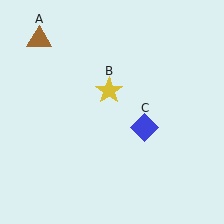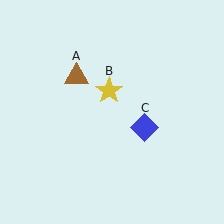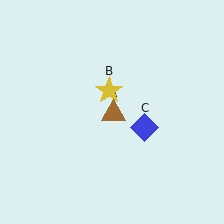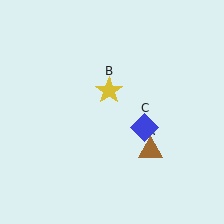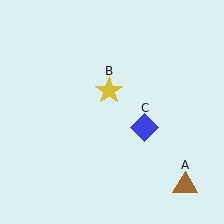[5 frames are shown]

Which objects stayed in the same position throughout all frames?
Yellow star (object B) and blue diamond (object C) remained stationary.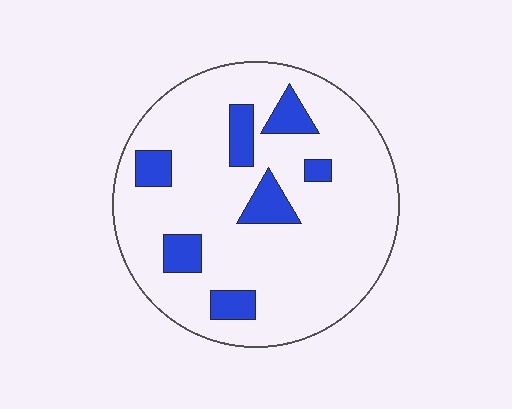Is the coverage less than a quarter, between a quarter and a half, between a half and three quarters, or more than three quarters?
Less than a quarter.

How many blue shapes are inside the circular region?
7.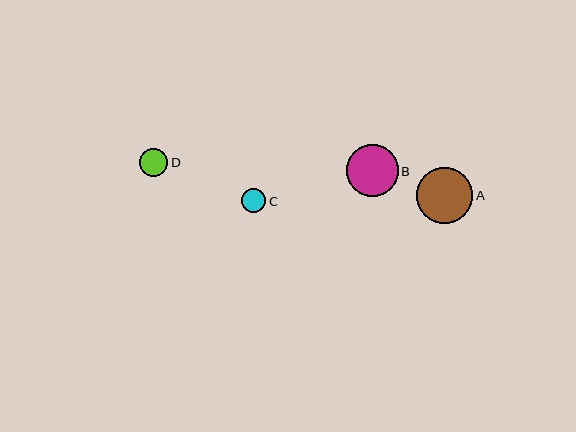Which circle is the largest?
Circle A is the largest with a size of approximately 56 pixels.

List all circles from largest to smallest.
From largest to smallest: A, B, D, C.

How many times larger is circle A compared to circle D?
Circle A is approximately 2.0 times the size of circle D.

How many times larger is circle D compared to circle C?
Circle D is approximately 1.2 times the size of circle C.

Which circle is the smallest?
Circle C is the smallest with a size of approximately 24 pixels.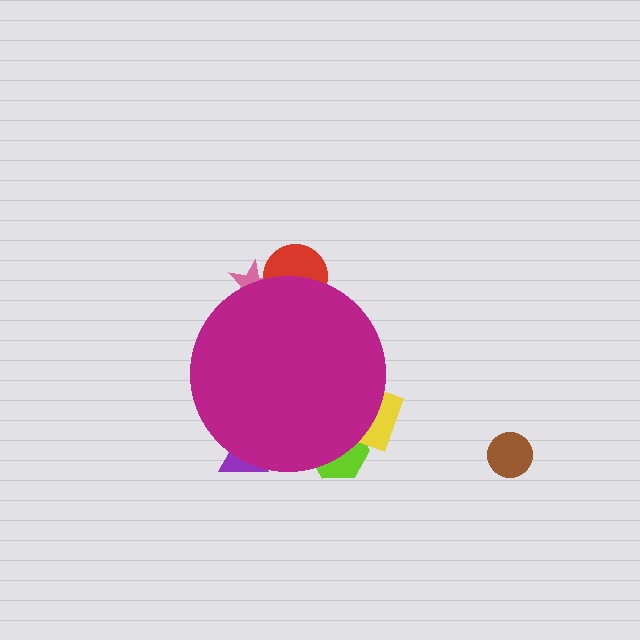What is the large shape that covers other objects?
A magenta circle.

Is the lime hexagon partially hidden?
Yes, the lime hexagon is partially hidden behind the magenta circle.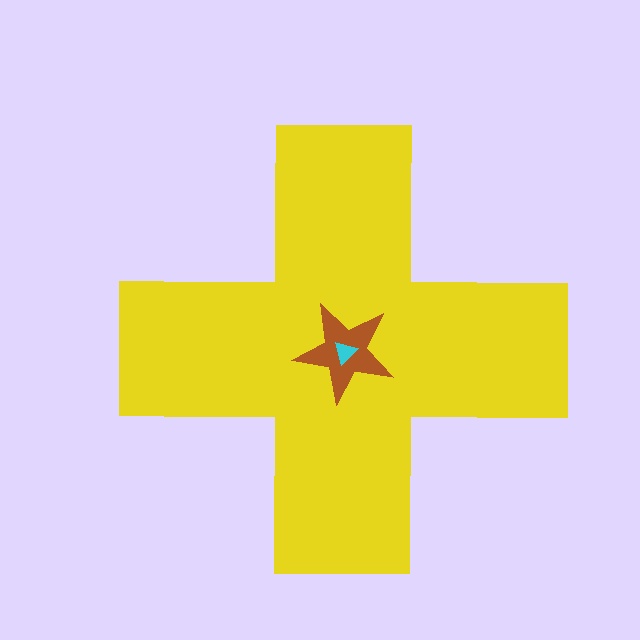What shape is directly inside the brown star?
The cyan triangle.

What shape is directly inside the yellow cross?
The brown star.